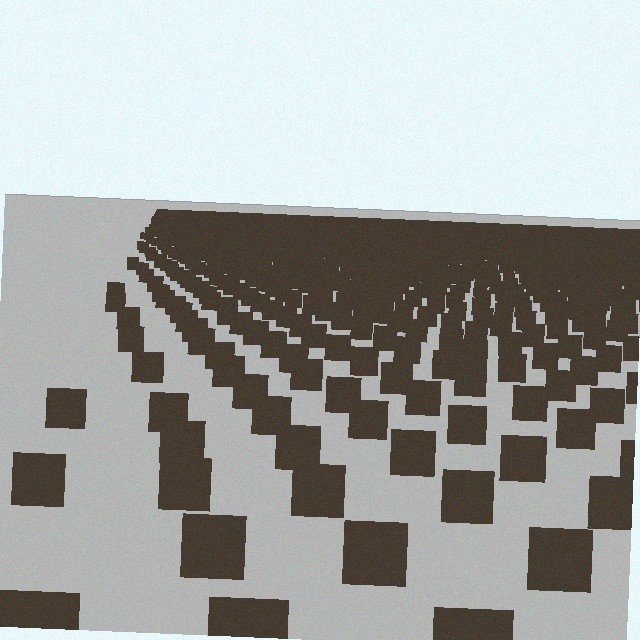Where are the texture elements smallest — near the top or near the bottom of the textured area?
Near the top.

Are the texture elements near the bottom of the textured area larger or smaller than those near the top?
Larger. Near the bottom, elements are closer to the viewer and appear at a bigger on-screen size.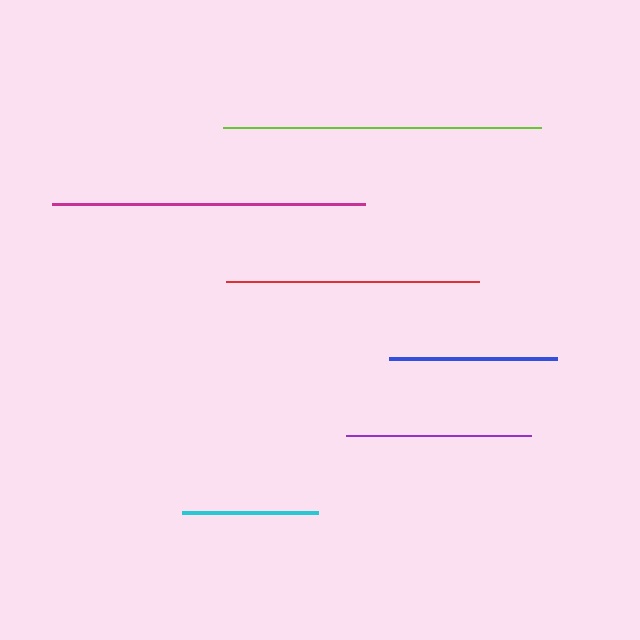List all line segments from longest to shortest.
From longest to shortest: lime, magenta, red, purple, blue, cyan.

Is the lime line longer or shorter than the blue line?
The lime line is longer than the blue line.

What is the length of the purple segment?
The purple segment is approximately 185 pixels long.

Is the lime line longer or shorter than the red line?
The lime line is longer than the red line.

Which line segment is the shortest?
The cyan line is the shortest at approximately 137 pixels.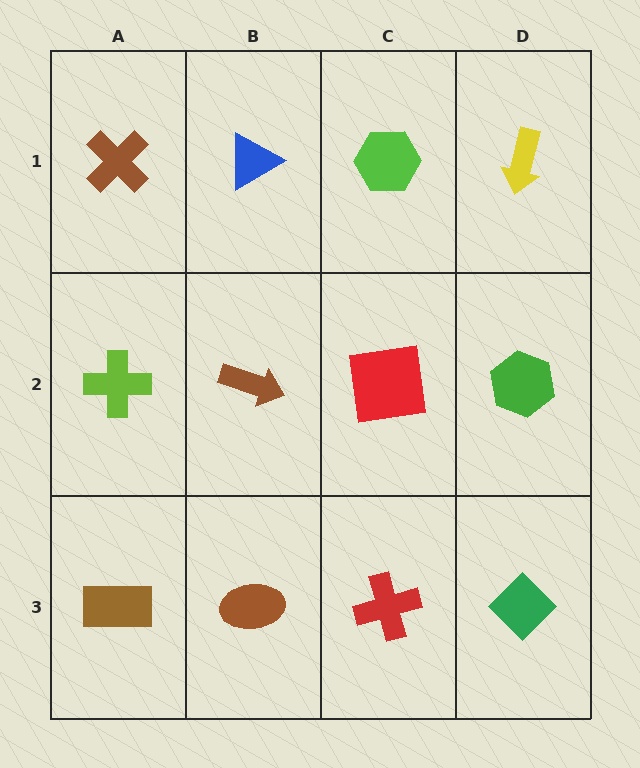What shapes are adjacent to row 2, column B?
A blue triangle (row 1, column B), a brown ellipse (row 3, column B), a lime cross (row 2, column A), a red square (row 2, column C).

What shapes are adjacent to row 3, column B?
A brown arrow (row 2, column B), a brown rectangle (row 3, column A), a red cross (row 3, column C).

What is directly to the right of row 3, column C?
A green diamond.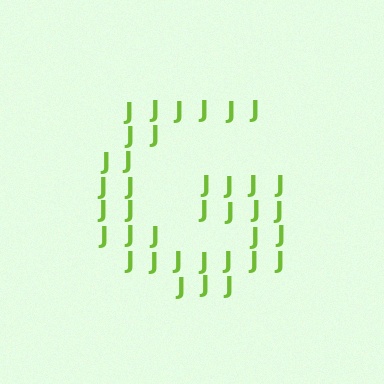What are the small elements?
The small elements are letter J's.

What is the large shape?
The large shape is the letter G.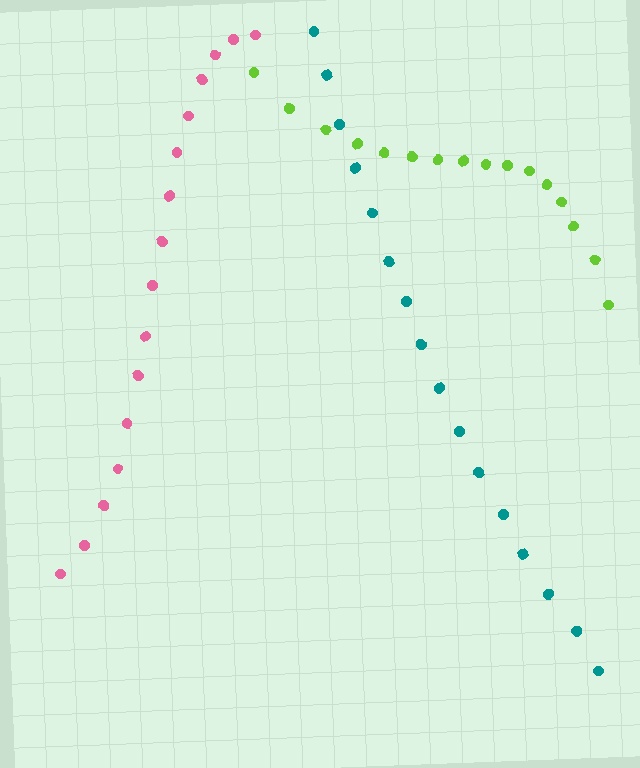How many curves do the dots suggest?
There are 3 distinct paths.